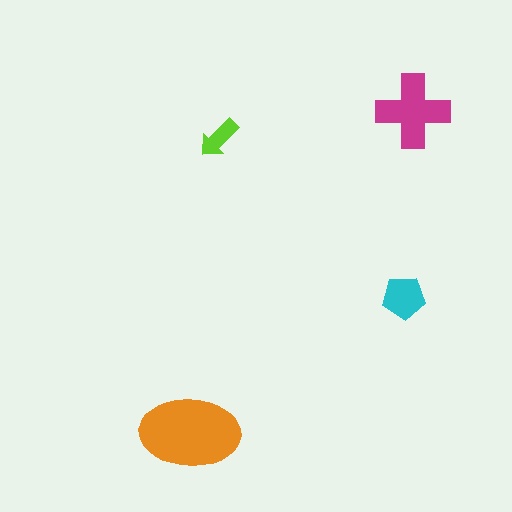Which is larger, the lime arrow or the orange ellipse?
The orange ellipse.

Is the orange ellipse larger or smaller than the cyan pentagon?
Larger.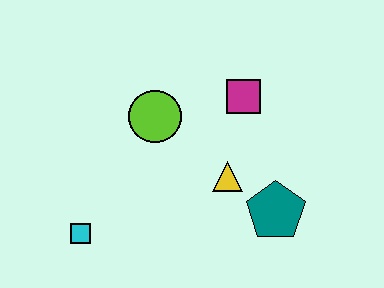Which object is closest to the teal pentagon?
The yellow triangle is closest to the teal pentagon.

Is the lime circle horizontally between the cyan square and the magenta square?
Yes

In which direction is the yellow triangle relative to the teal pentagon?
The yellow triangle is to the left of the teal pentagon.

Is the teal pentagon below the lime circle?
Yes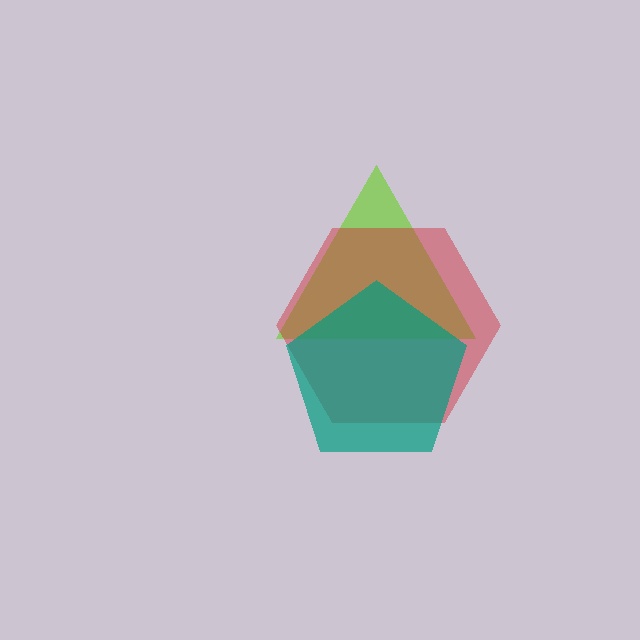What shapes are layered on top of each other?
The layered shapes are: a lime triangle, a red hexagon, a teal pentagon.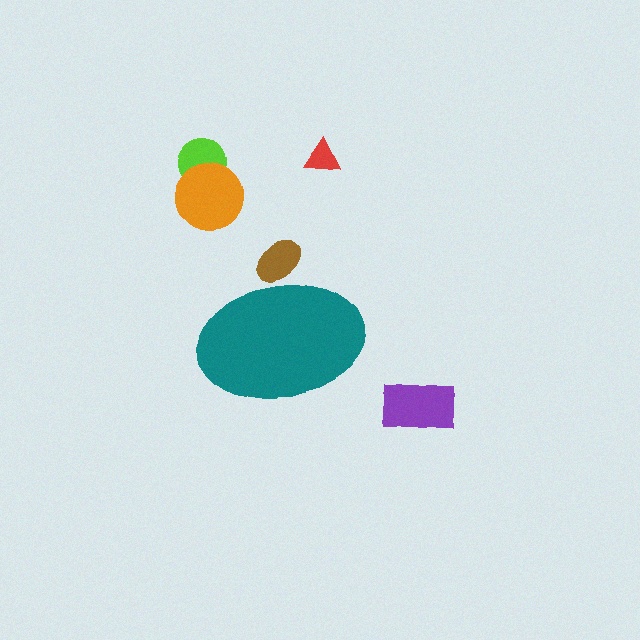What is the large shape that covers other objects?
A teal ellipse.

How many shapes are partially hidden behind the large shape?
1 shape is partially hidden.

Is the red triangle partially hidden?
No, the red triangle is fully visible.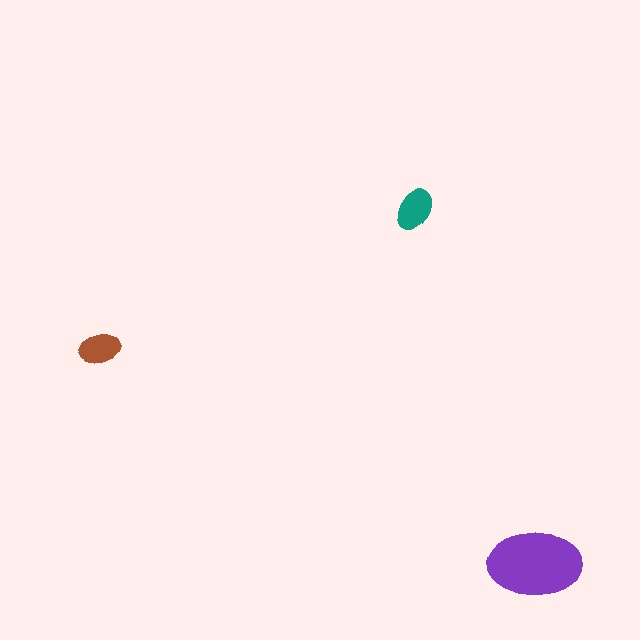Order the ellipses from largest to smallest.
the purple one, the teal one, the brown one.